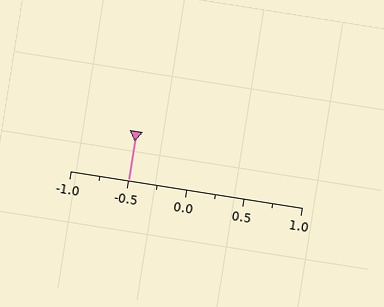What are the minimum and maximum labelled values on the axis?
The axis runs from -1.0 to 1.0.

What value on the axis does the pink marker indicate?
The marker indicates approximately -0.5.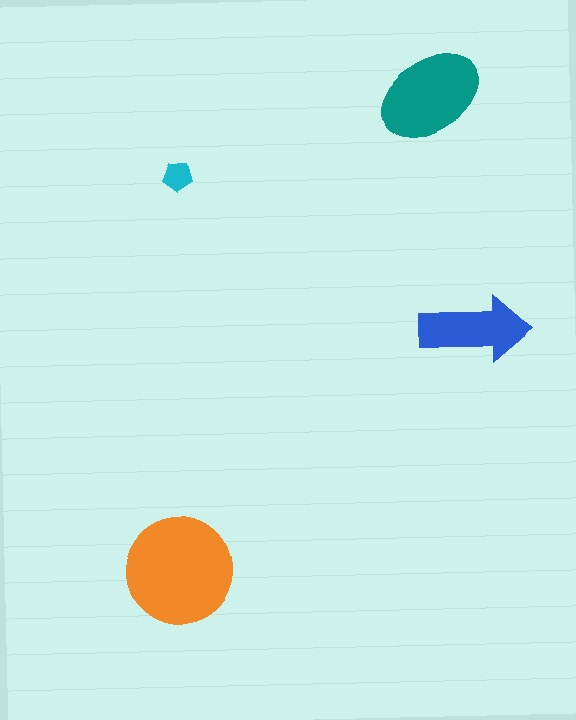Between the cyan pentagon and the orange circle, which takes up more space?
The orange circle.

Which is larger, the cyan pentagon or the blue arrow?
The blue arrow.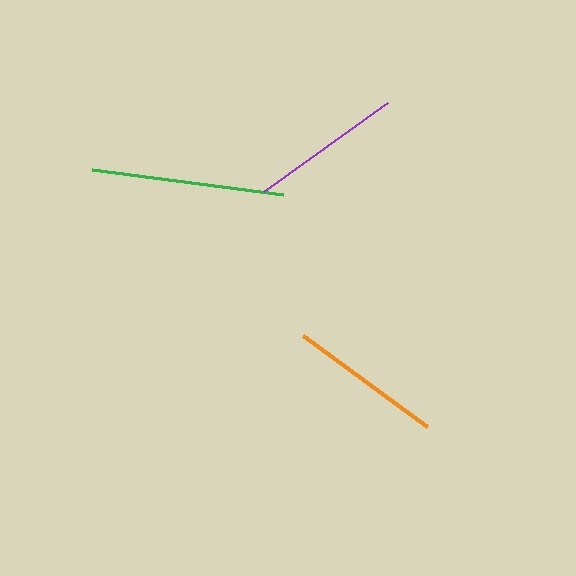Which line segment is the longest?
The green line is the longest at approximately 192 pixels.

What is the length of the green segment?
The green segment is approximately 192 pixels long.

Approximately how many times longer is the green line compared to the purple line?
The green line is approximately 1.3 times the length of the purple line.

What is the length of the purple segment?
The purple segment is approximately 152 pixels long.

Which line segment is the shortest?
The purple line is the shortest at approximately 152 pixels.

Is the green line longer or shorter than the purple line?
The green line is longer than the purple line.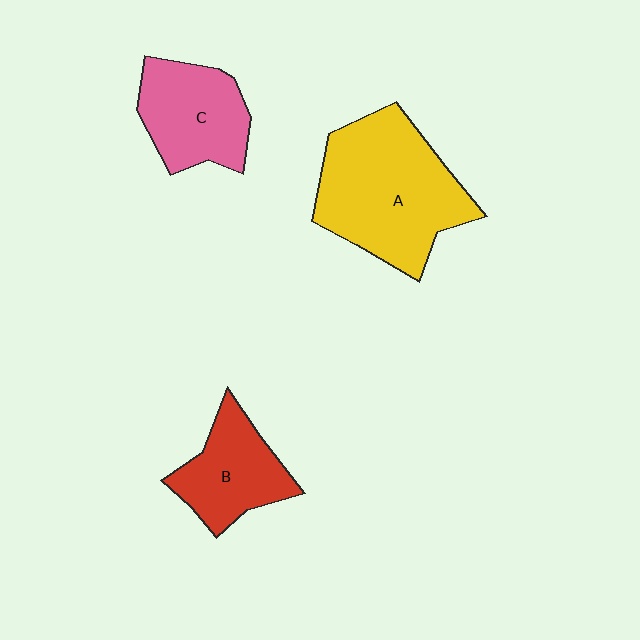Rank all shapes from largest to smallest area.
From largest to smallest: A (yellow), C (pink), B (red).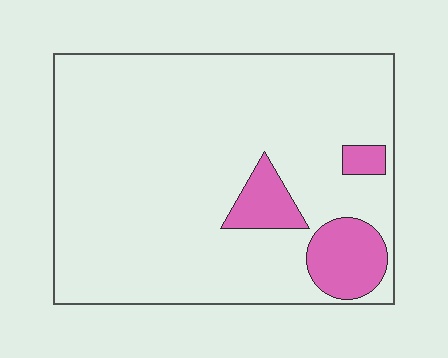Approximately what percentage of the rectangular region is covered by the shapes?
Approximately 10%.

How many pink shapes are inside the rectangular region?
3.